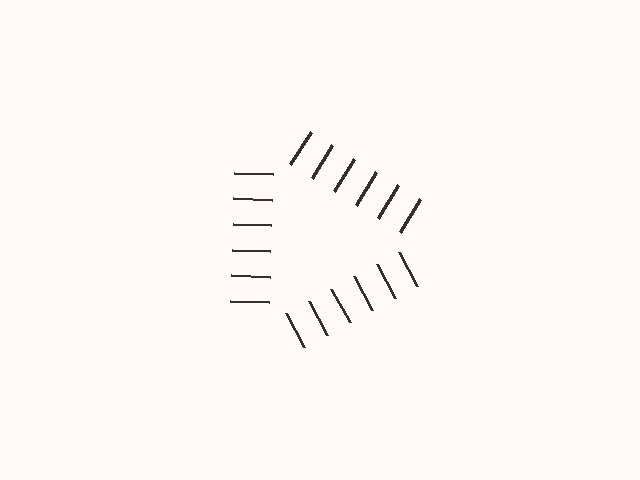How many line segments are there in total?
18 — 6 along each of the 3 edges.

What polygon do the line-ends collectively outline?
An illusory triangle — the line segments terminate on its edges but no continuous stroke is drawn.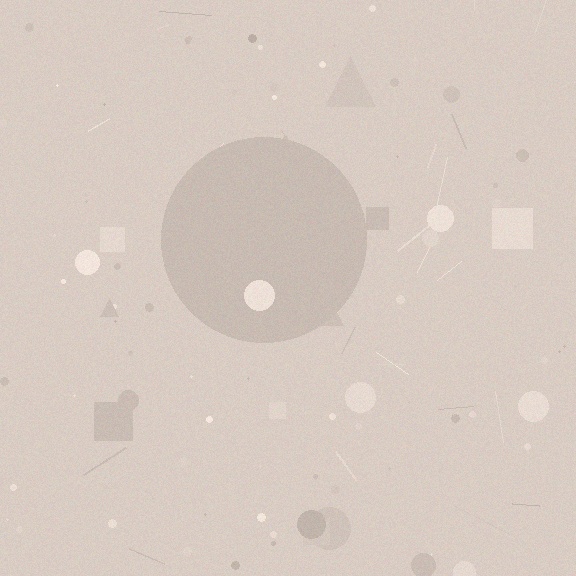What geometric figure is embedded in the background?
A circle is embedded in the background.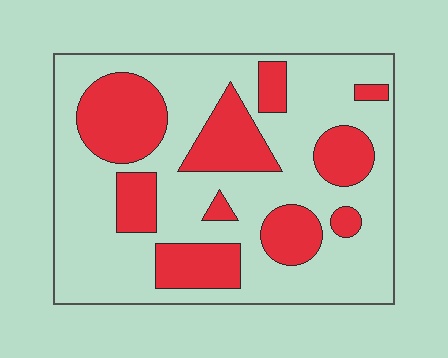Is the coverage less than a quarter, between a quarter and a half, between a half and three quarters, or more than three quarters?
Between a quarter and a half.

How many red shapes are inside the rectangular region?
10.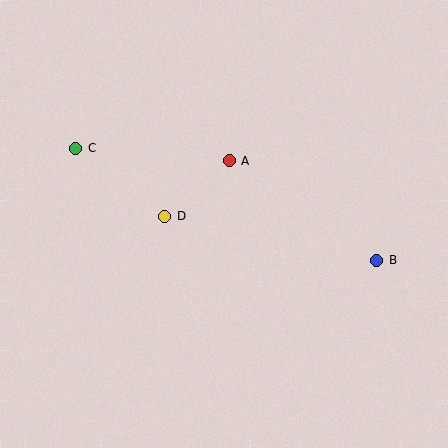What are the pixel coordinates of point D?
Point D is at (165, 216).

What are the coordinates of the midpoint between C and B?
The midpoint between C and B is at (226, 204).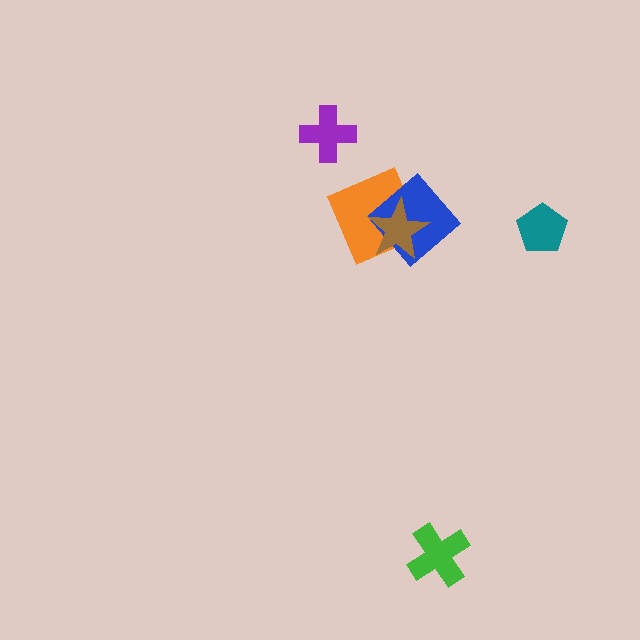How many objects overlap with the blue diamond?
2 objects overlap with the blue diamond.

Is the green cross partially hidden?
No, no other shape covers it.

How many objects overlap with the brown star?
2 objects overlap with the brown star.